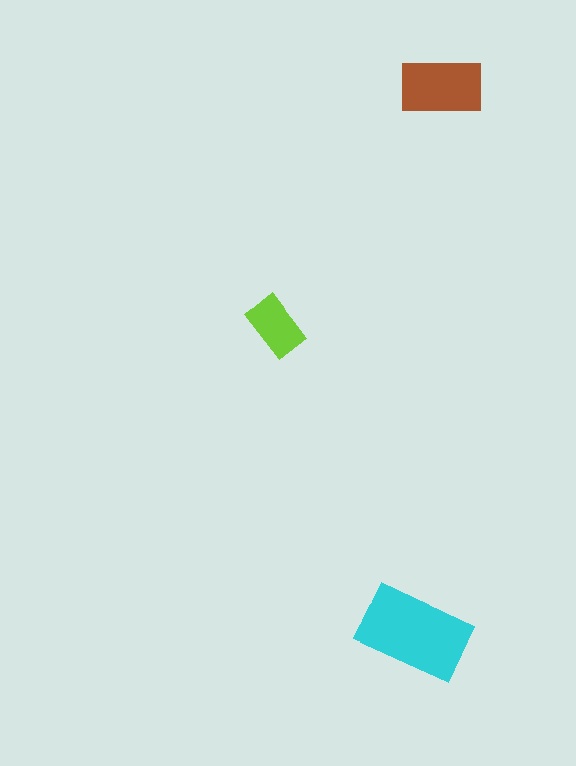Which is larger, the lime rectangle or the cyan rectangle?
The cyan one.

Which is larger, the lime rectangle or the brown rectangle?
The brown one.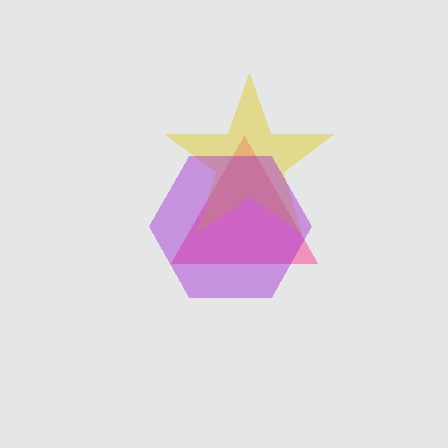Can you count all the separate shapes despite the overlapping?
Yes, there are 3 separate shapes.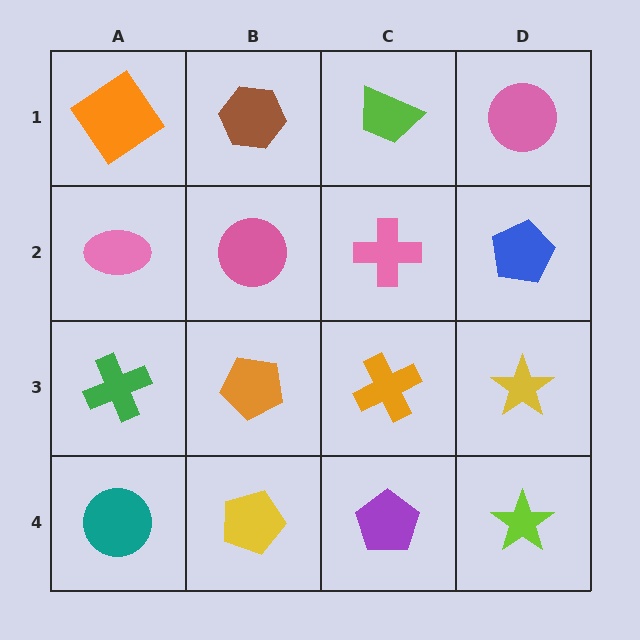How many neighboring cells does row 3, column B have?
4.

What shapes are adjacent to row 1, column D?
A blue pentagon (row 2, column D), a lime trapezoid (row 1, column C).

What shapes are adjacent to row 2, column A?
An orange diamond (row 1, column A), a green cross (row 3, column A), a pink circle (row 2, column B).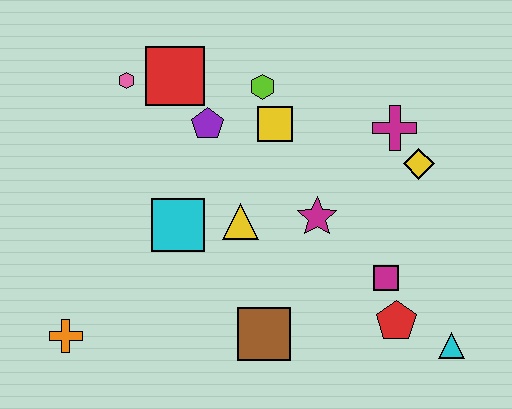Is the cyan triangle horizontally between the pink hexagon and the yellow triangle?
No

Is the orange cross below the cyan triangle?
No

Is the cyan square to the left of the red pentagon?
Yes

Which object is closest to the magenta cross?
The yellow diamond is closest to the magenta cross.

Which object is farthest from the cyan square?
The cyan triangle is farthest from the cyan square.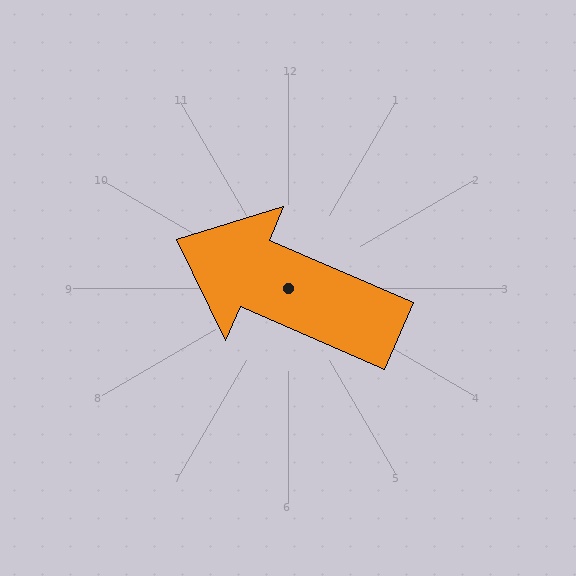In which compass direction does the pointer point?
Northwest.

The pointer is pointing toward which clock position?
Roughly 10 o'clock.